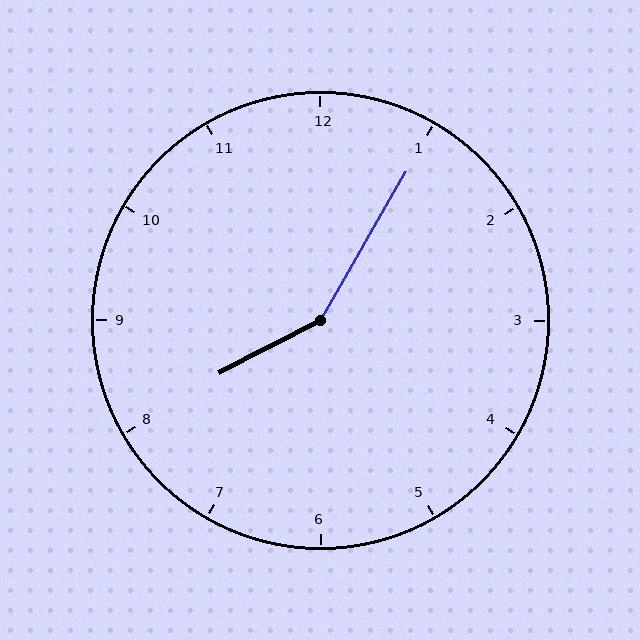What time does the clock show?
8:05.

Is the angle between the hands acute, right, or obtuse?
It is obtuse.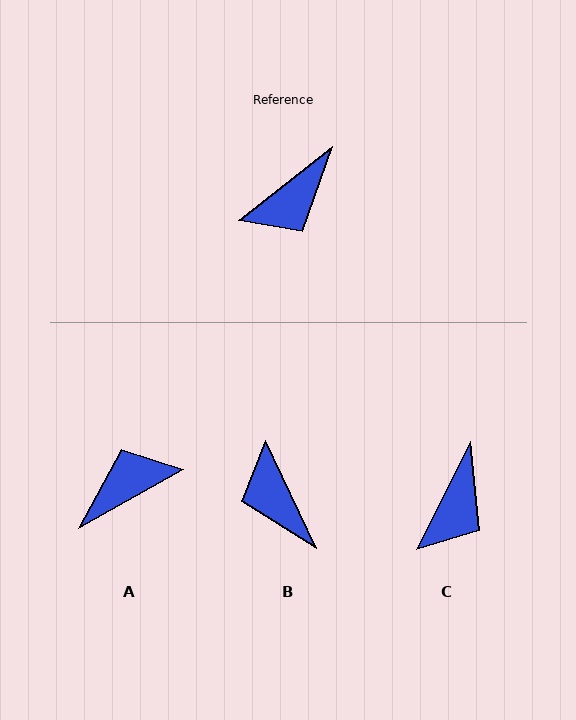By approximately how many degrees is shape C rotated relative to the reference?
Approximately 25 degrees counter-clockwise.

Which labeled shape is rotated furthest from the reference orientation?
A, about 171 degrees away.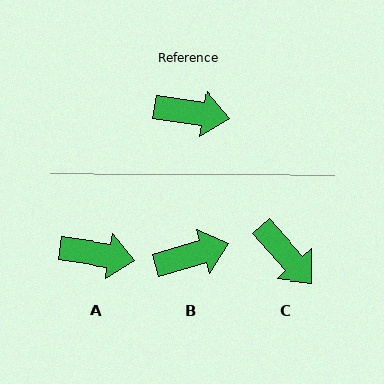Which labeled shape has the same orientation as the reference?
A.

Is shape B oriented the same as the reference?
No, it is off by about 25 degrees.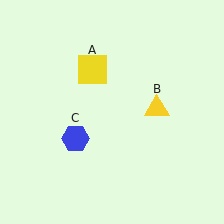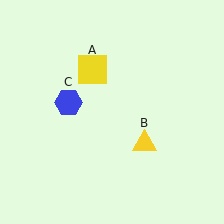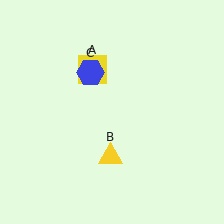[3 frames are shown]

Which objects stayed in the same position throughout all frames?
Yellow square (object A) remained stationary.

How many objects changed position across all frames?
2 objects changed position: yellow triangle (object B), blue hexagon (object C).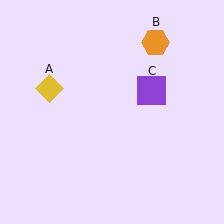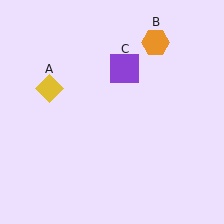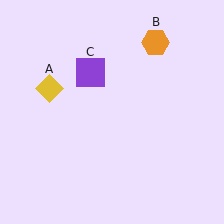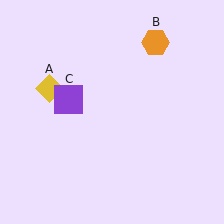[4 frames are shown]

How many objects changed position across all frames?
1 object changed position: purple square (object C).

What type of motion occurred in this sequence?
The purple square (object C) rotated counterclockwise around the center of the scene.